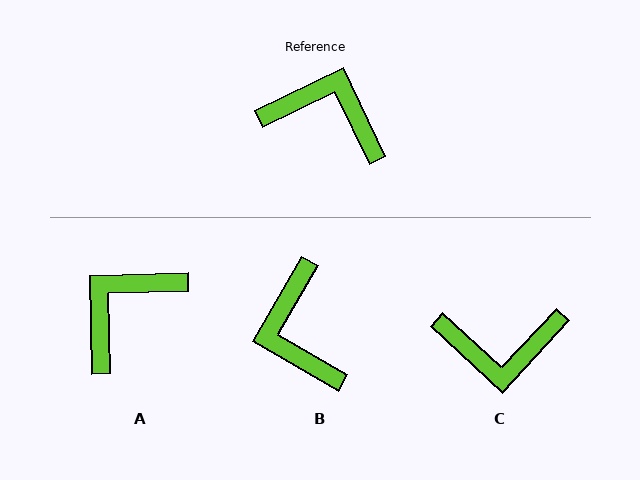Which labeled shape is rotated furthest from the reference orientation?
C, about 158 degrees away.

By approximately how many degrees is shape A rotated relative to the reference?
Approximately 66 degrees counter-clockwise.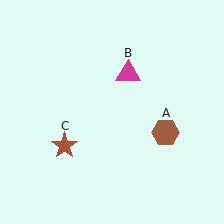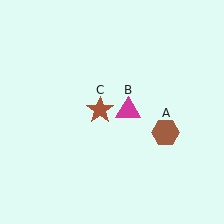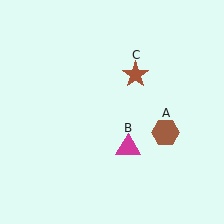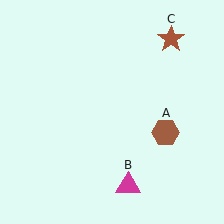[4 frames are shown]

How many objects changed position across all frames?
2 objects changed position: magenta triangle (object B), brown star (object C).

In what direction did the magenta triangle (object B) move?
The magenta triangle (object B) moved down.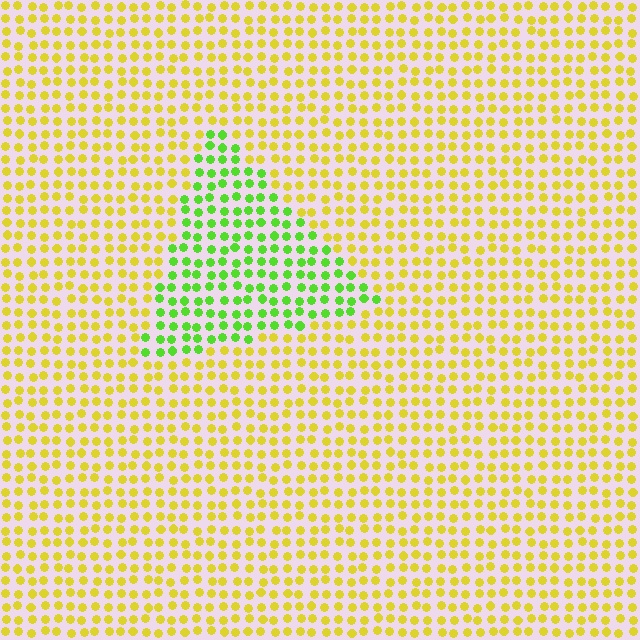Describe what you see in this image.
The image is filled with small yellow elements in a uniform arrangement. A triangle-shaped region is visible where the elements are tinted to a slightly different hue, forming a subtle color boundary.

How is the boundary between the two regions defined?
The boundary is defined purely by a slight shift in hue (about 50 degrees). Spacing, size, and orientation are identical on both sides.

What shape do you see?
I see a triangle.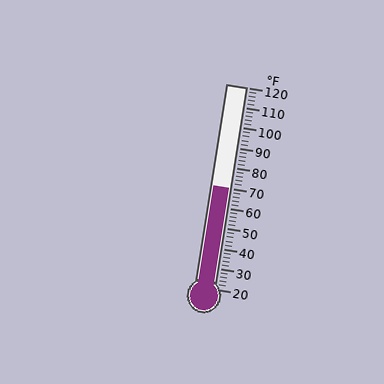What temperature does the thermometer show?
The thermometer shows approximately 70°F.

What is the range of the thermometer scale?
The thermometer scale ranges from 20°F to 120°F.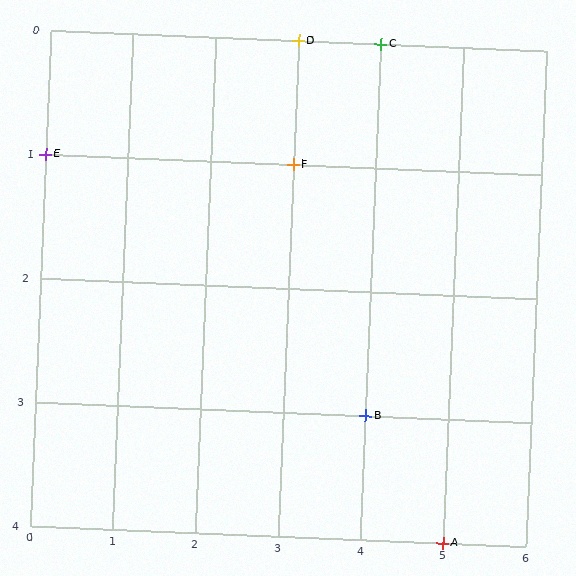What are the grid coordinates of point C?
Point C is at grid coordinates (4, 0).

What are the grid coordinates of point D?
Point D is at grid coordinates (3, 0).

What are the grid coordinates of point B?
Point B is at grid coordinates (4, 3).